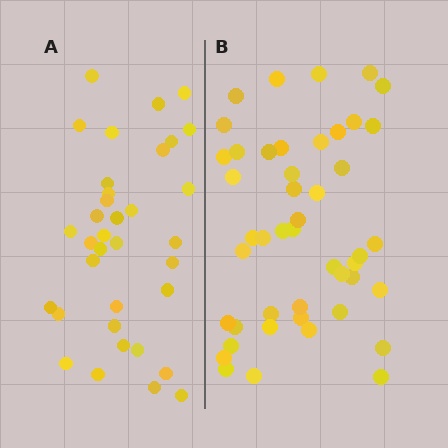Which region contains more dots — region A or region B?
Region B (the right region) has more dots.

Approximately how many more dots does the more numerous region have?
Region B has roughly 12 or so more dots than region A.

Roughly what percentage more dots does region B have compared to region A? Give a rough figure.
About 30% more.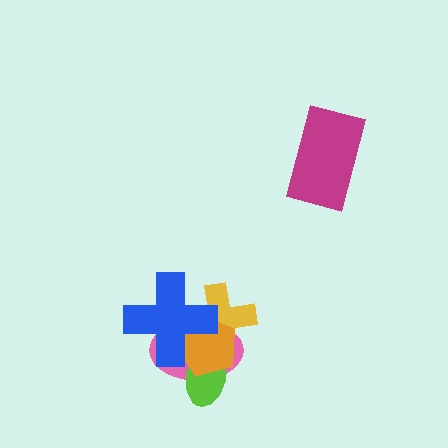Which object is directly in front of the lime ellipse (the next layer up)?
The orange pentagon is directly in front of the lime ellipse.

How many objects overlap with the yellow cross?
3 objects overlap with the yellow cross.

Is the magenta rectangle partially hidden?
No, no other shape covers it.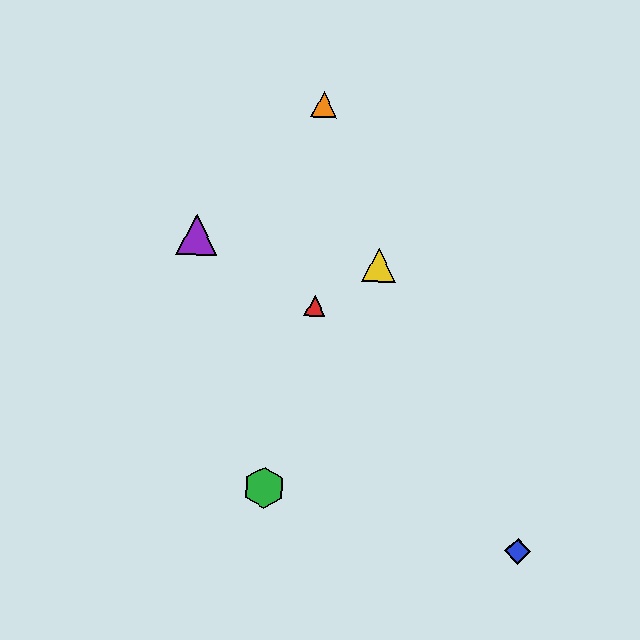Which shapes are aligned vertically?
The red triangle, the orange triangle are aligned vertically.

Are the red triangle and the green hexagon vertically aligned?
No, the red triangle is at x≈315 and the green hexagon is at x≈264.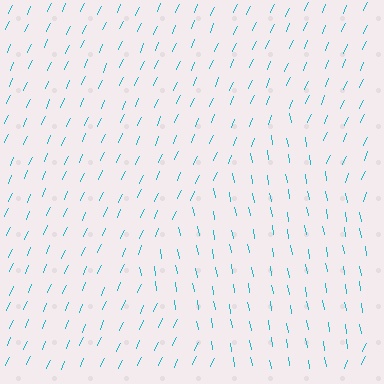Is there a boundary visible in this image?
Yes, there is a texture boundary formed by a change in line orientation.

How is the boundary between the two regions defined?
The boundary is defined purely by a change in line orientation (approximately 34 degrees difference). All lines are the same color and thickness.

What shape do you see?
I see a diamond.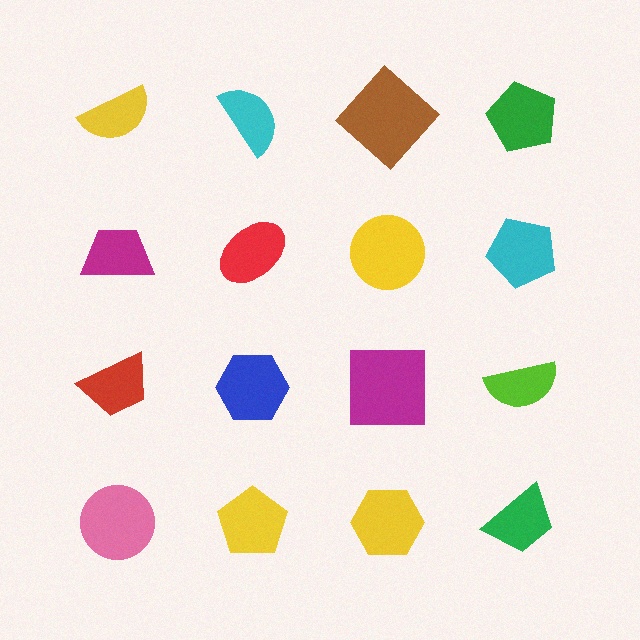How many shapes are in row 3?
4 shapes.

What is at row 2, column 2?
A red ellipse.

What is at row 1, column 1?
A yellow semicircle.